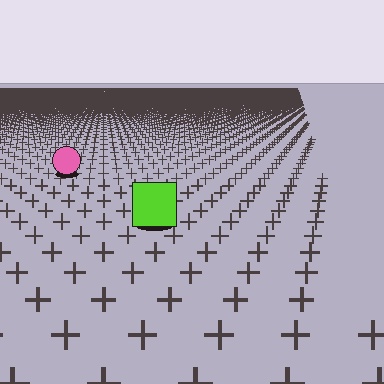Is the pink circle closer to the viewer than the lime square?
No. The lime square is closer — you can tell from the texture gradient: the ground texture is coarser near it.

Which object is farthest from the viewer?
The pink circle is farthest from the viewer. It appears smaller and the ground texture around it is denser.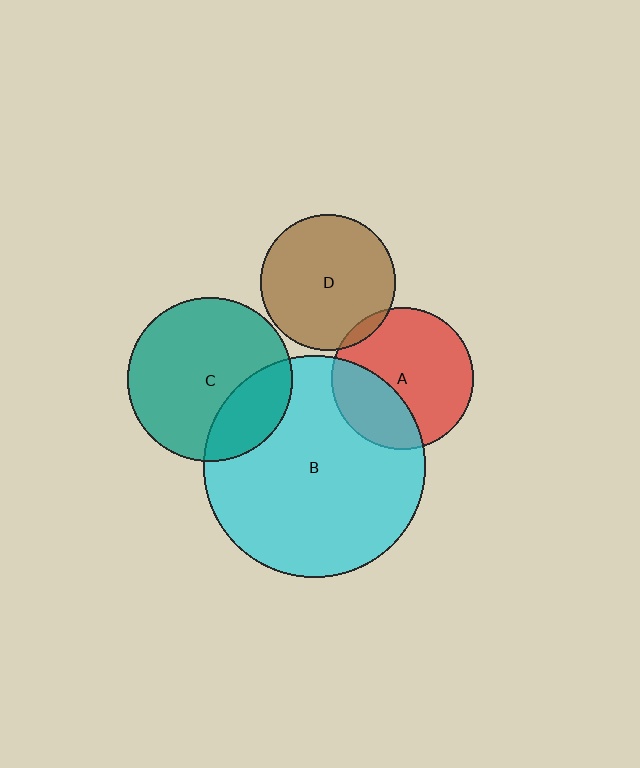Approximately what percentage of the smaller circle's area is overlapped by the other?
Approximately 5%.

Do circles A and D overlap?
Yes.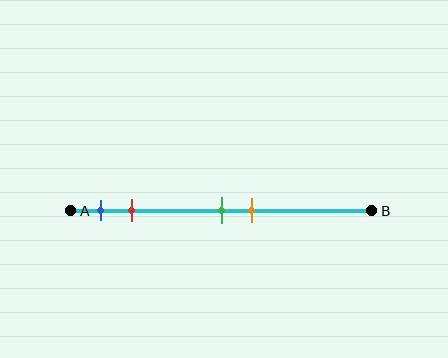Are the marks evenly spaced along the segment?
No, the marks are not evenly spaced.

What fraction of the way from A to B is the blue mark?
The blue mark is approximately 10% (0.1) of the way from A to B.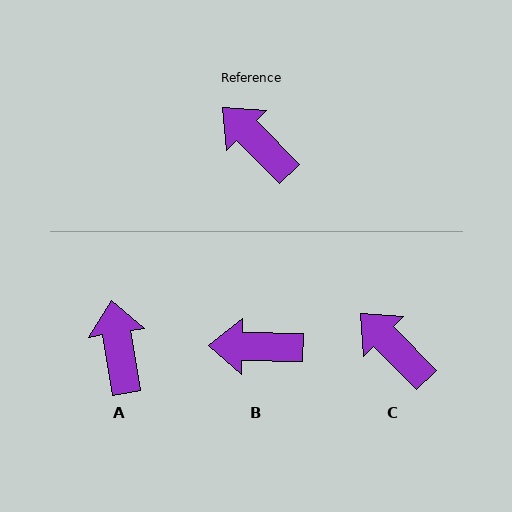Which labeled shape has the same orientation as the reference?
C.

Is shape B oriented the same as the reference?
No, it is off by about 44 degrees.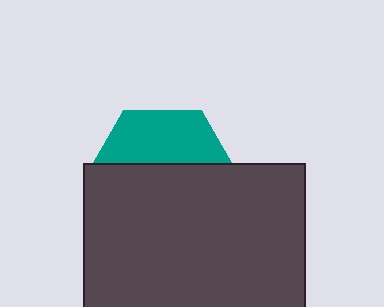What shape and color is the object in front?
The object in front is a dark gray rectangle.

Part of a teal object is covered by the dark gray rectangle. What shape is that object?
It is a hexagon.